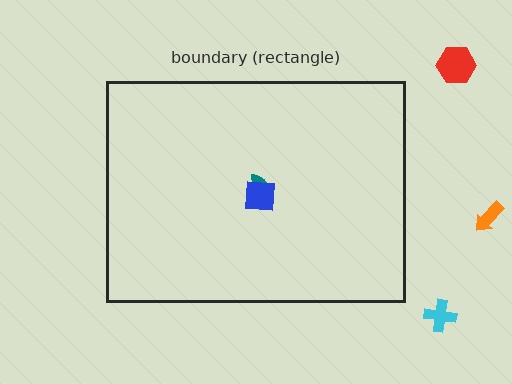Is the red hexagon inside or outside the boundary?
Outside.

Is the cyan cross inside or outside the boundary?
Outside.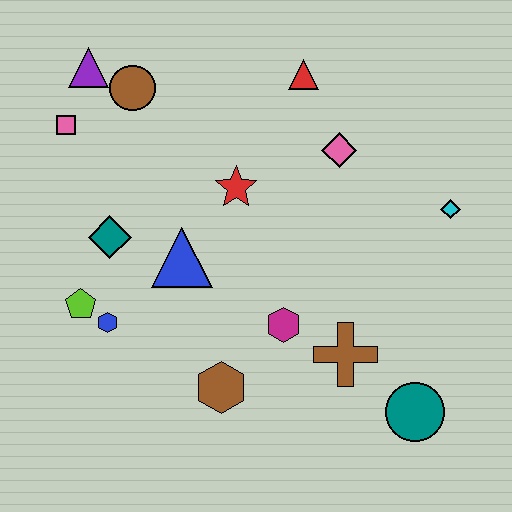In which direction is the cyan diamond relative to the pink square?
The cyan diamond is to the right of the pink square.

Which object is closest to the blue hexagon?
The lime pentagon is closest to the blue hexagon.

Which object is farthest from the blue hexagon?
The cyan diamond is farthest from the blue hexagon.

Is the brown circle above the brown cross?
Yes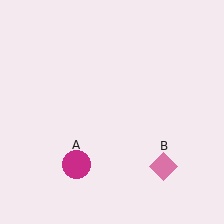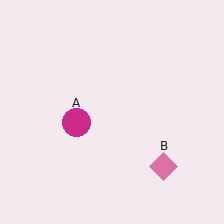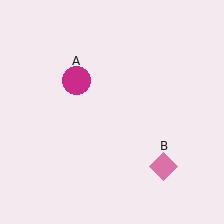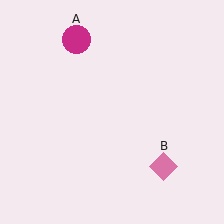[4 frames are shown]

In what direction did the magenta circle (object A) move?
The magenta circle (object A) moved up.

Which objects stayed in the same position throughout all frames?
Pink diamond (object B) remained stationary.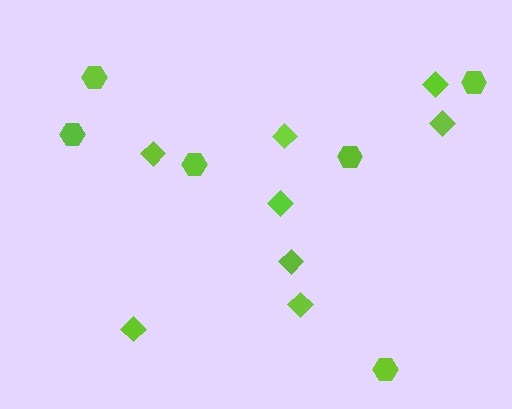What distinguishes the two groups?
There are 2 groups: one group of diamonds (8) and one group of hexagons (6).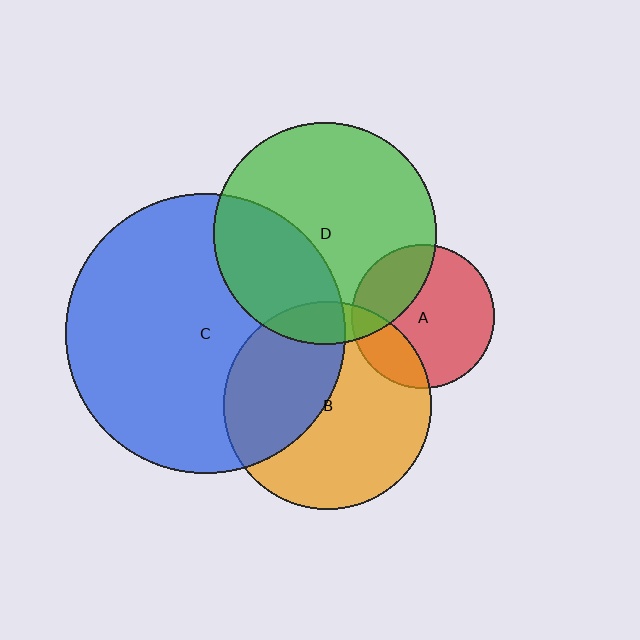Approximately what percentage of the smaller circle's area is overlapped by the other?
Approximately 10%.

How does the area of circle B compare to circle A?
Approximately 2.1 times.